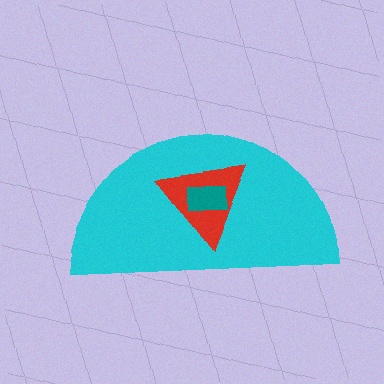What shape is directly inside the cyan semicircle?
The red triangle.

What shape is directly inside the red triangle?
The teal rectangle.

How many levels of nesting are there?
3.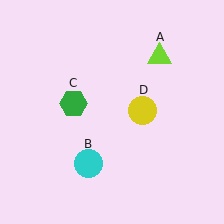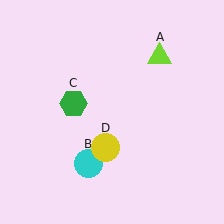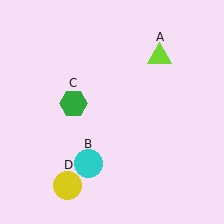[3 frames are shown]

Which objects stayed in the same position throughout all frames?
Lime triangle (object A) and cyan circle (object B) and green hexagon (object C) remained stationary.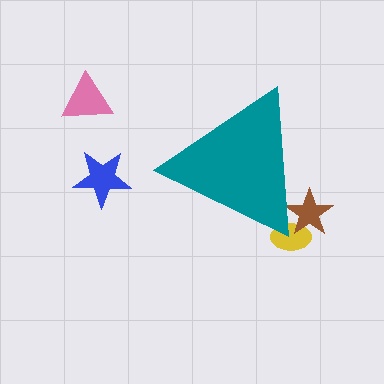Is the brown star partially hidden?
Yes, the brown star is partially hidden behind the teal triangle.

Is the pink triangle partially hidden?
No, the pink triangle is fully visible.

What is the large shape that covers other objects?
A teal triangle.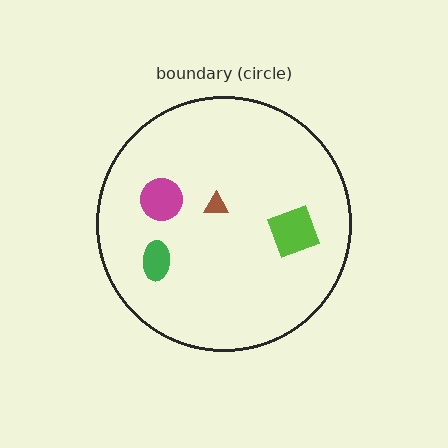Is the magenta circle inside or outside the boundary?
Inside.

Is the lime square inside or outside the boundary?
Inside.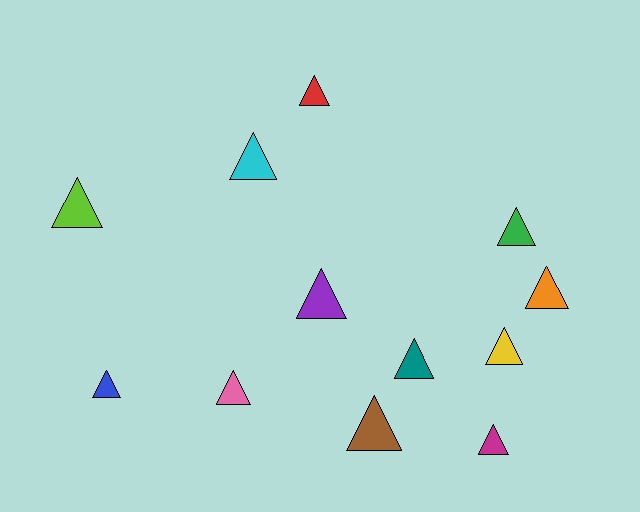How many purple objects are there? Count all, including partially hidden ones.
There is 1 purple object.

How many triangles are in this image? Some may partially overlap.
There are 12 triangles.